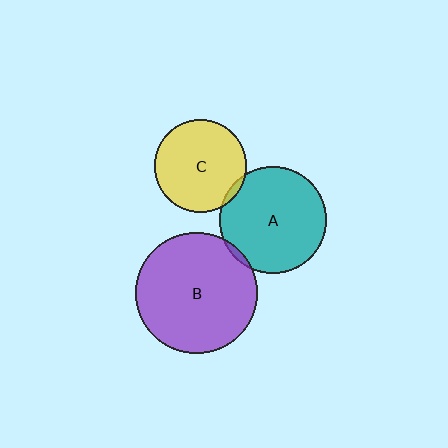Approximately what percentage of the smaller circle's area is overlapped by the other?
Approximately 5%.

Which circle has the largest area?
Circle B (purple).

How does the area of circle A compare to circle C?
Approximately 1.3 times.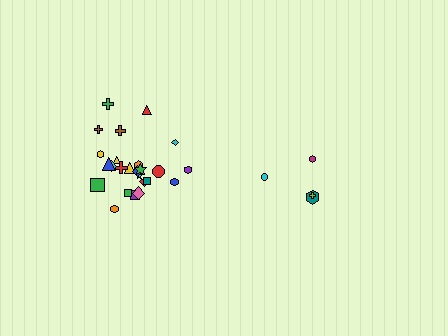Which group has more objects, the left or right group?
The left group.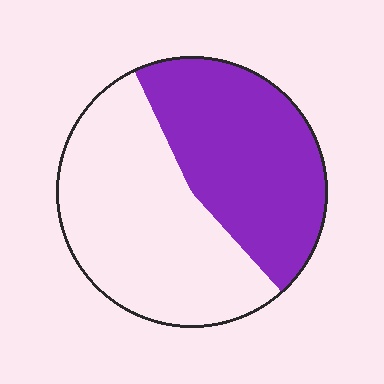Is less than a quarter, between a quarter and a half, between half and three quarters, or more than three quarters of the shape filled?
Between a quarter and a half.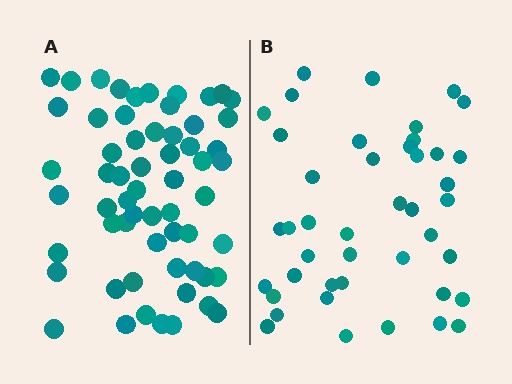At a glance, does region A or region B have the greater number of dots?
Region A (the left region) has more dots.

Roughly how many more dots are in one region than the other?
Region A has approximately 15 more dots than region B.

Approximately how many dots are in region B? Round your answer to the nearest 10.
About 40 dots. (The exact count is 43, which rounds to 40.)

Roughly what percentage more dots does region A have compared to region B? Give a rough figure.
About 40% more.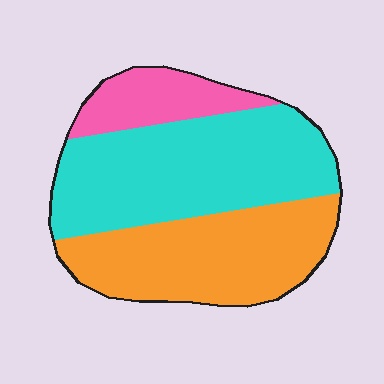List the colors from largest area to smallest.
From largest to smallest: cyan, orange, pink.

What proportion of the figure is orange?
Orange takes up about three eighths (3/8) of the figure.